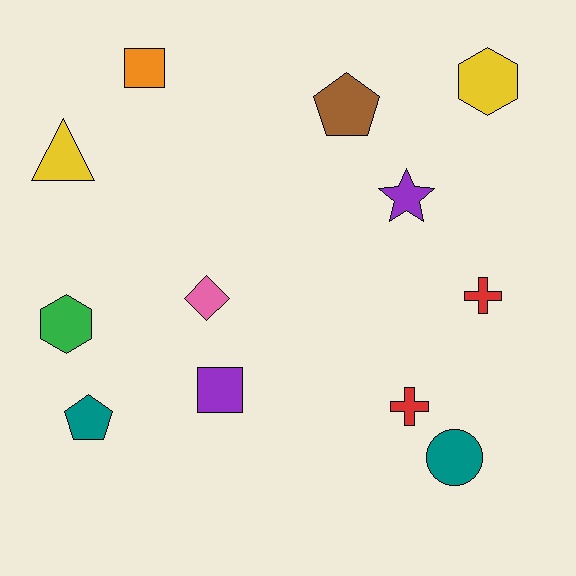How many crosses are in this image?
There are 2 crosses.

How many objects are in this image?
There are 12 objects.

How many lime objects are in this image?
There are no lime objects.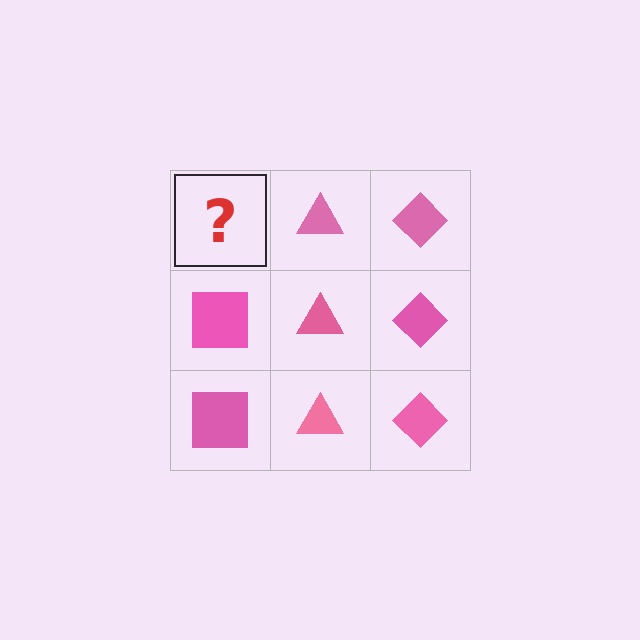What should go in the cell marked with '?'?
The missing cell should contain a pink square.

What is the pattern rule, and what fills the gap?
The rule is that each column has a consistent shape. The gap should be filled with a pink square.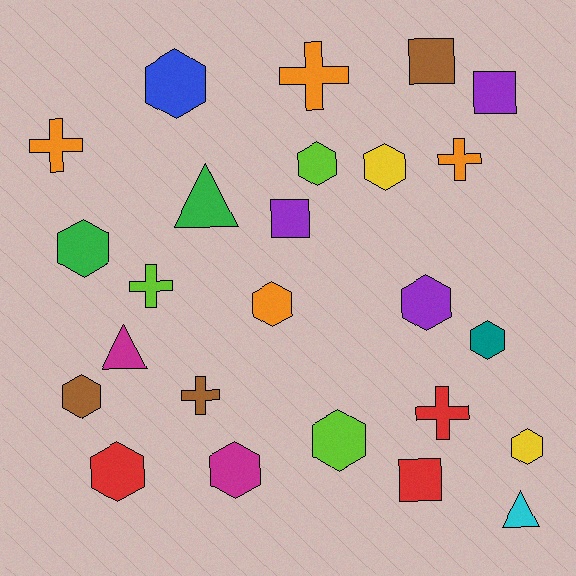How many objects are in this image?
There are 25 objects.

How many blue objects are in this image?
There is 1 blue object.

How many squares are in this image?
There are 4 squares.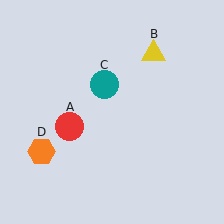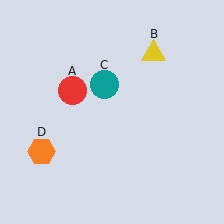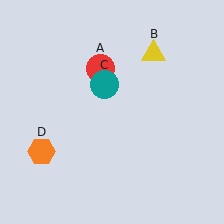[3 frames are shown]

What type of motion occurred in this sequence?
The red circle (object A) rotated clockwise around the center of the scene.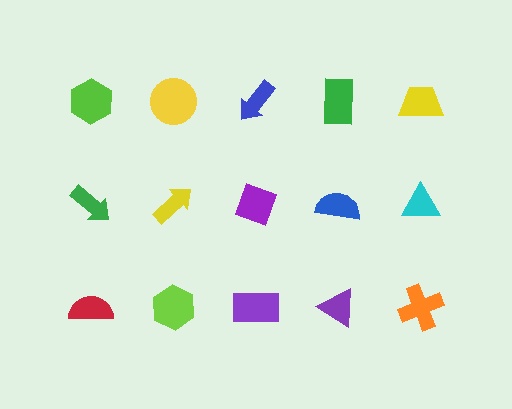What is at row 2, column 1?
A green arrow.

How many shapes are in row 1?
5 shapes.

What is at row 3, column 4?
A purple triangle.